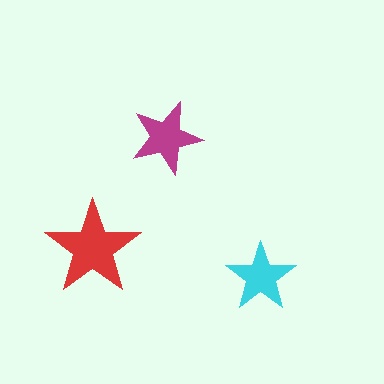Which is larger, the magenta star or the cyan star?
The magenta one.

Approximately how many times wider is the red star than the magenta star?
About 1.5 times wider.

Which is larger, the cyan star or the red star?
The red one.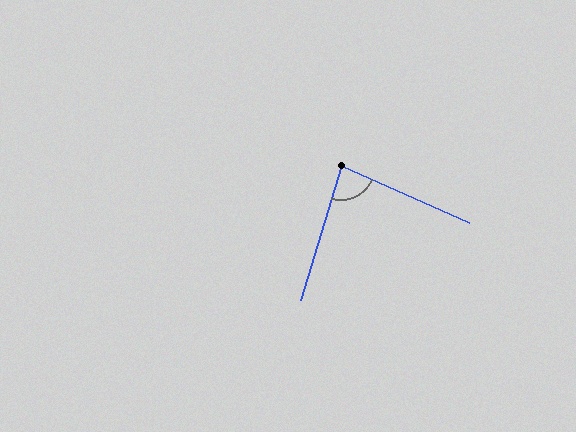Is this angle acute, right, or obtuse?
It is acute.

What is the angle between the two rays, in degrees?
Approximately 83 degrees.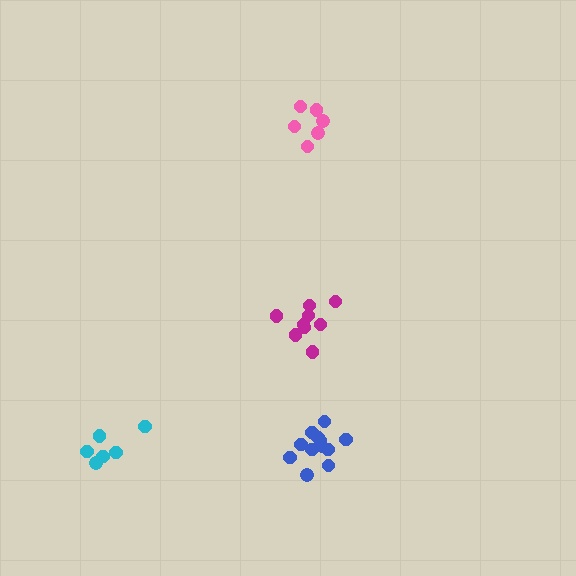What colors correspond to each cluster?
The clusters are colored: magenta, cyan, blue, pink.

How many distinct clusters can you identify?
There are 4 distinct clusters.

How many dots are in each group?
Group 1: 9 dots, Group 2: 6 dots, Group 3: 12 dots, Group 4: 6 dots (33 total).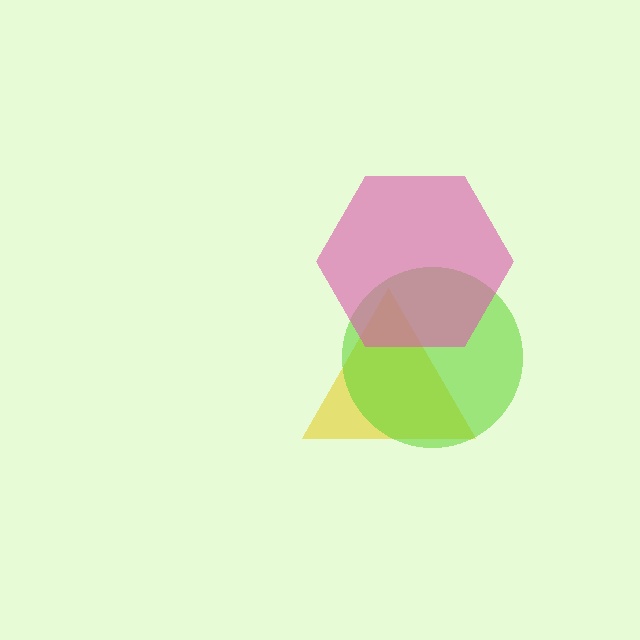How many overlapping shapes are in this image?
There are 3 overlapping shapes in the image.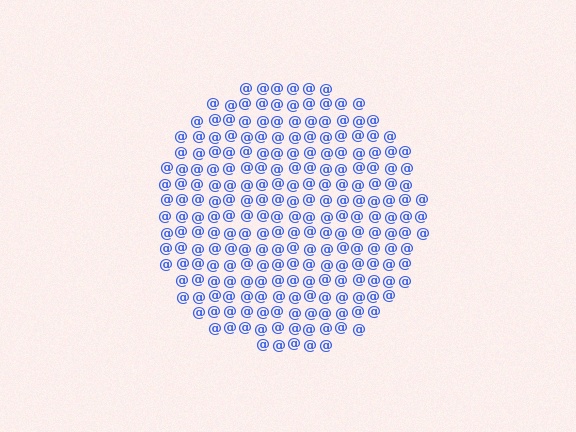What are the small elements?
The small elements are at signs.